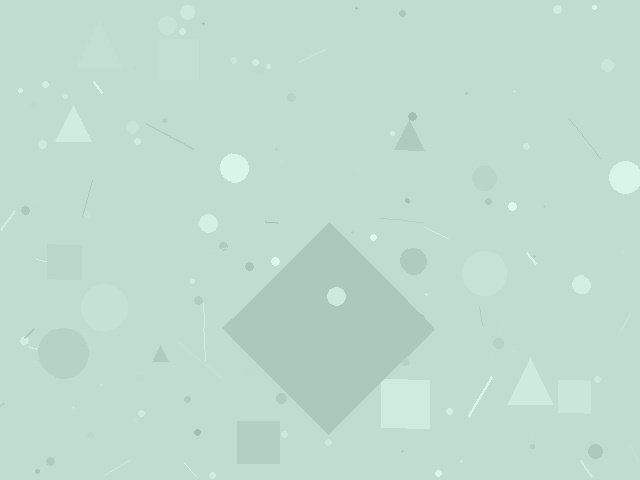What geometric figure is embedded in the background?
A diamond is embedded in the background.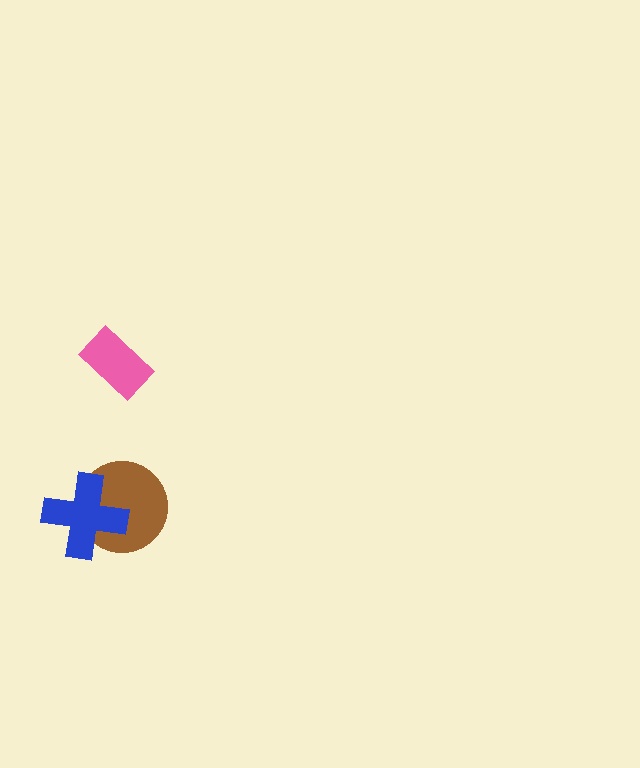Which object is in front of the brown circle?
The blue cross is in front of the brown circle.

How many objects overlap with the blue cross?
1 object overlaps with the blue cross.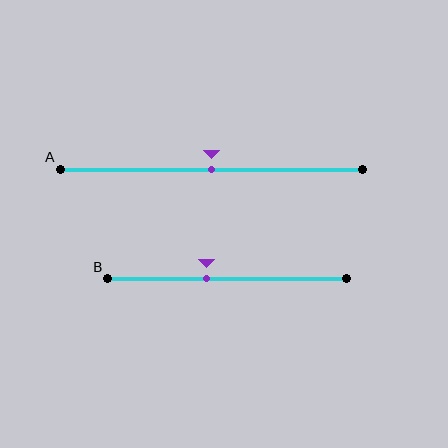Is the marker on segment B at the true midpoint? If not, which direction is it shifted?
No, the marker on segment B is shifted to the left by about 9% of the segment length.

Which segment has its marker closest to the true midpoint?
Segment A has its marker closest to the true midpoint.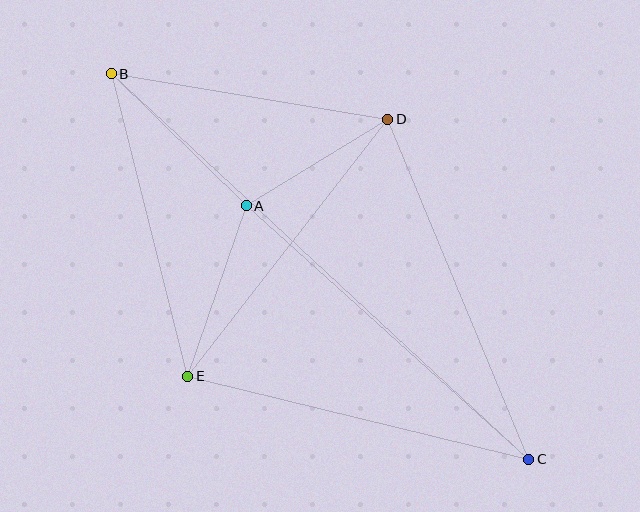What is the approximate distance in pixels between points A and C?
The distance between A and C is approximately 380 pixels.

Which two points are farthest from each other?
Points B and C are farthest from each other.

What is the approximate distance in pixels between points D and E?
The distance between D and E is approximately 326 pixels.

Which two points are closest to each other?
Points A and D are closest to each other.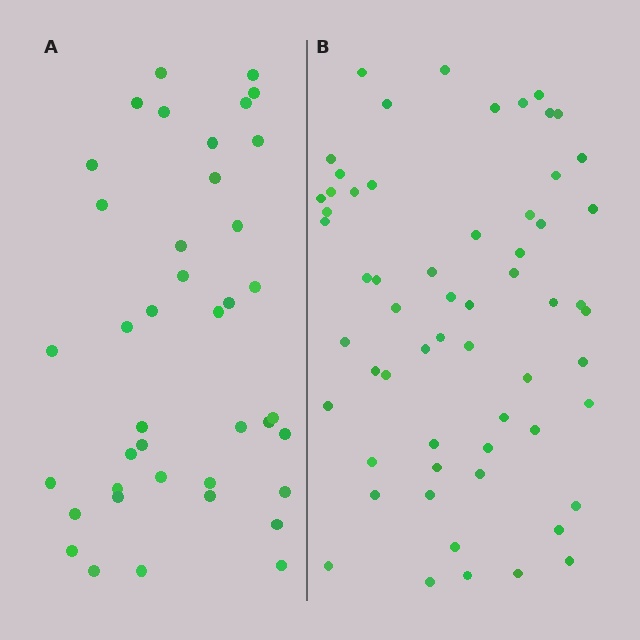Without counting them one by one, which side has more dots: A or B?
Region B (the right region) has more dots.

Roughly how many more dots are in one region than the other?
Region B has approximately 20 more dots than region A.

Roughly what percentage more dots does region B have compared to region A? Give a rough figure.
About 50% more.